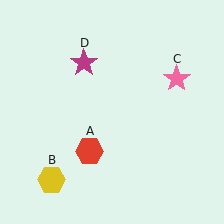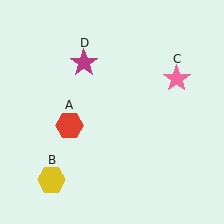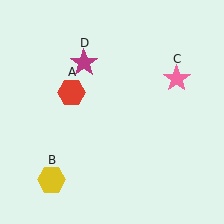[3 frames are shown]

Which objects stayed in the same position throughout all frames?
Yellow hexagon (object B) and pink star (object C) and magenta star (object D) remained stationary.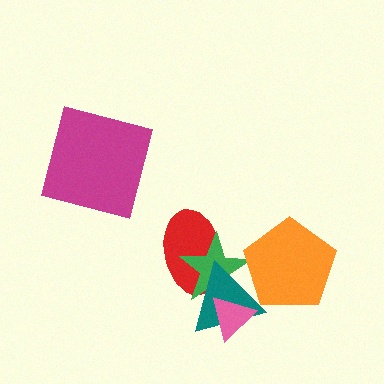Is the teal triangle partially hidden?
Yes, it is partially covered by another shape.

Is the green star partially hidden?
Yes, it is partially covered by another shape.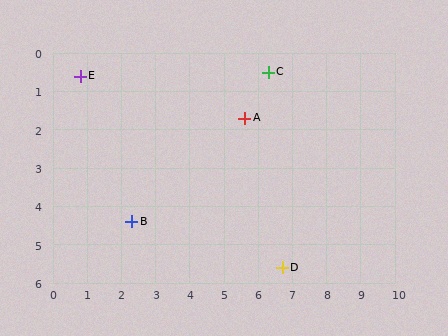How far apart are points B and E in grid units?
Points B and E are about 4.1 grid units apart.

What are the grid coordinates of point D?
Point D is at approximately (6.7, 5.6).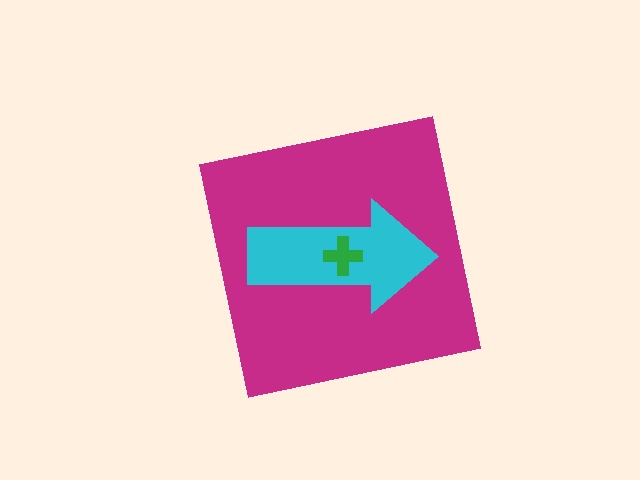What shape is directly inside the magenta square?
The cyan arrow.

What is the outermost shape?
The magenta square.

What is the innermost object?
The green cross.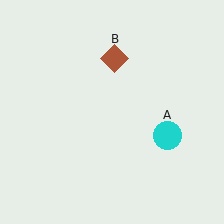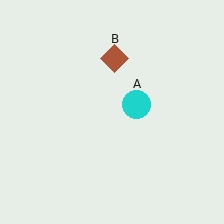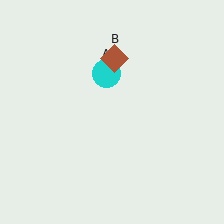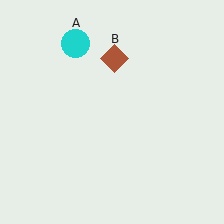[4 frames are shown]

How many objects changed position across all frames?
1 object changed position: cyan circle (object A).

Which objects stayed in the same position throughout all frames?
Brown diamond (object B) remained stationary.